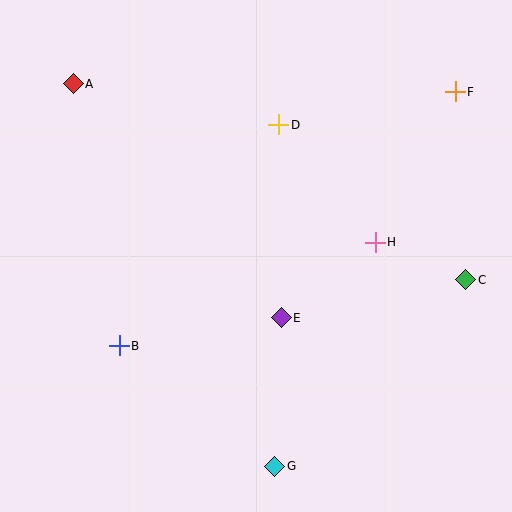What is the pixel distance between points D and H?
The distance between D and H is 152 pixels.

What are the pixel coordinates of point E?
Point E is at (281, 318).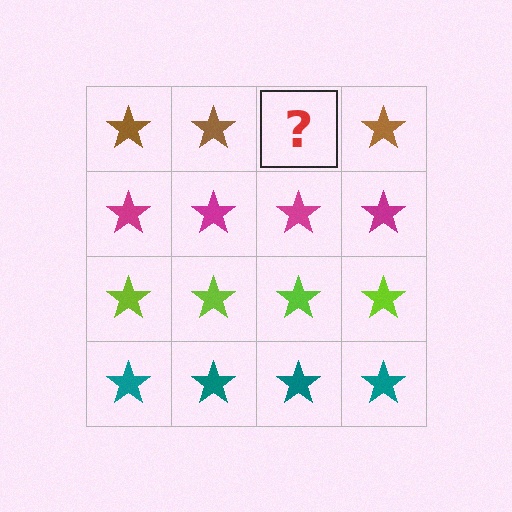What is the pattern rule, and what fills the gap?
The rule is that each row has a consistent color. The gap should be filled with a brown star.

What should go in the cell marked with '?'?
The missing cell should contain a brown star.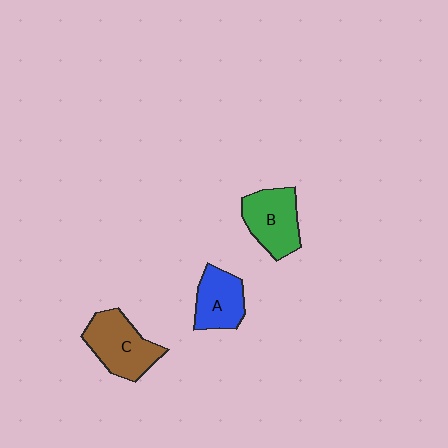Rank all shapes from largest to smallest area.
From largest to smallest: C (brown), B (green), A (blue).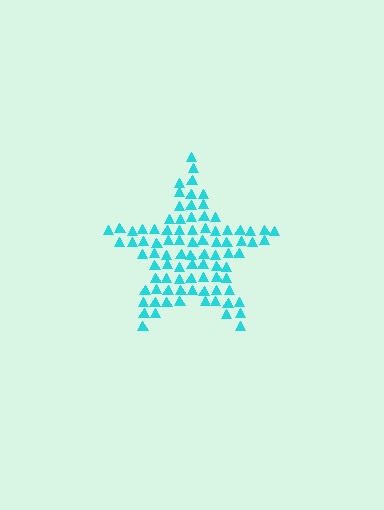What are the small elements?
The small elements are triangles.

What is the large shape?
The large shape is a star.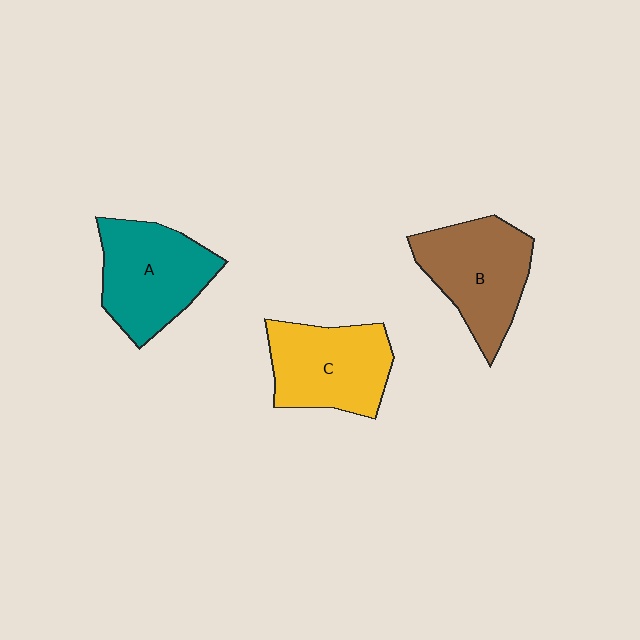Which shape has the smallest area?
Shape C (yellow).